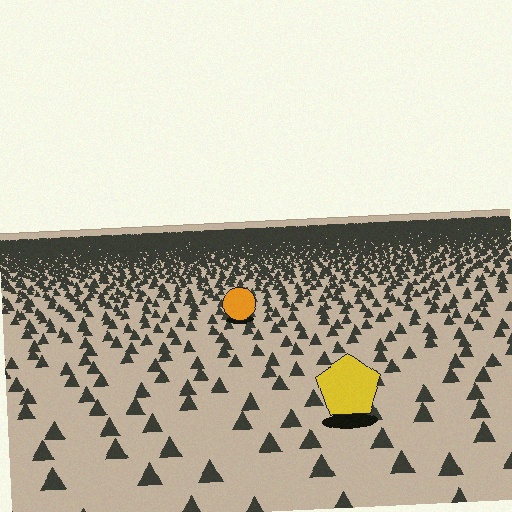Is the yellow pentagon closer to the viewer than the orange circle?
Yes. The yellow pentagon is closer — you can tell from the texture gradient: the ground texture is coarser near it.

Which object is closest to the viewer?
The yellow pentagon is closest. The texture marks near it are larger and more spread out.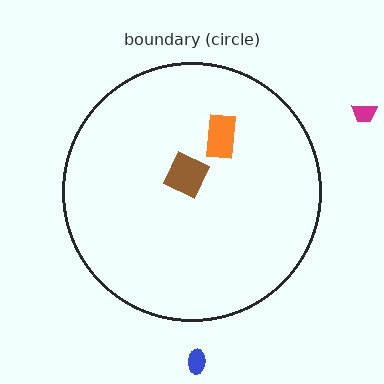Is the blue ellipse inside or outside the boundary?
Outside.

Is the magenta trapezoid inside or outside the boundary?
Outside.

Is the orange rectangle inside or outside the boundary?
Inside.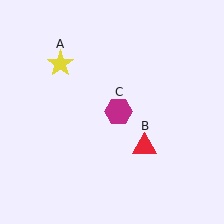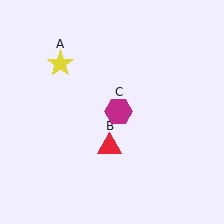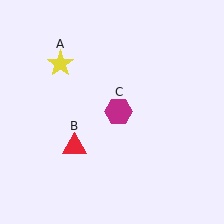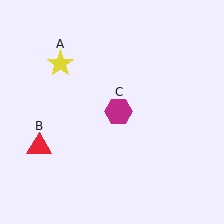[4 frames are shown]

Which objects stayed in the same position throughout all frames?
Yellow star (object A) and magenta hexagon (object C) remained stationary.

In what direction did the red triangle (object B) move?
The red triangle (object B) moved left.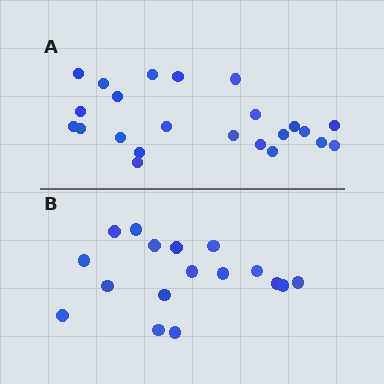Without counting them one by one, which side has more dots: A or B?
Region A (the top region) has more dots.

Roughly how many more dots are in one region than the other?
Region A has about 6 more dots than region B.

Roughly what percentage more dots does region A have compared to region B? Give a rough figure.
About 35% more.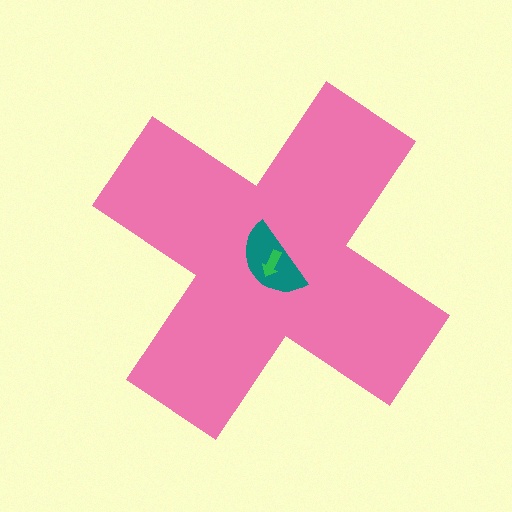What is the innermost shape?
The green arrow.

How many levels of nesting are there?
3.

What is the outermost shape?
The pink cross.